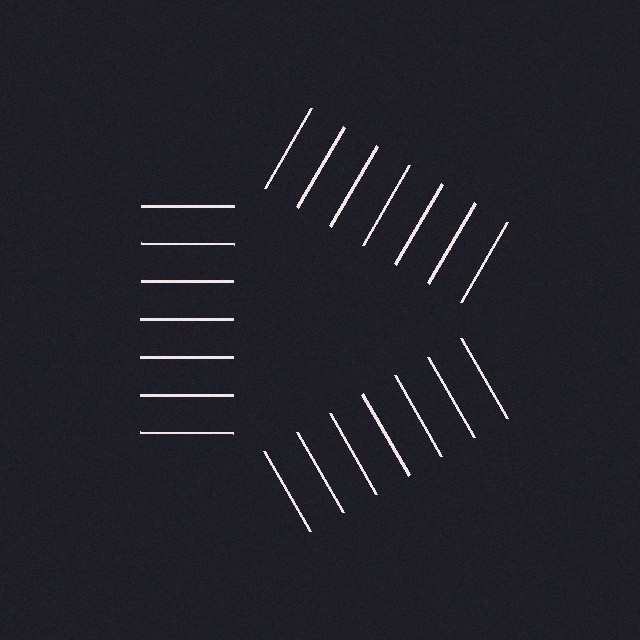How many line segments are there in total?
21 — 7 along each of the 3 edges.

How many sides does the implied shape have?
3 sides — the line-ends trace a triangle.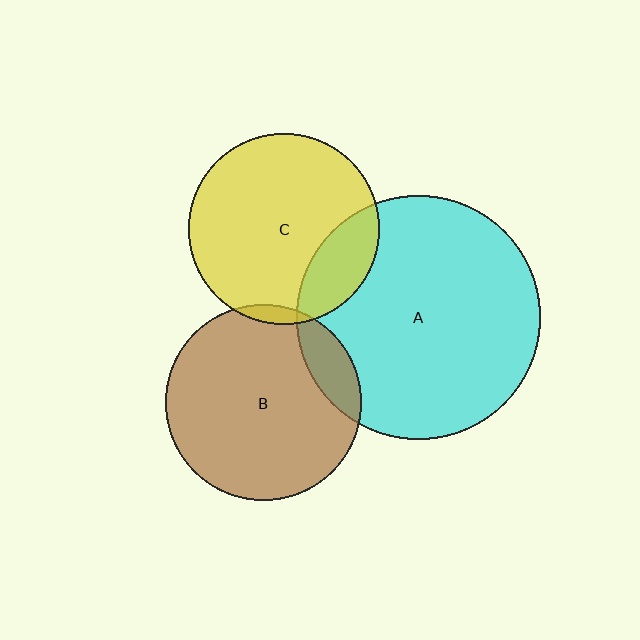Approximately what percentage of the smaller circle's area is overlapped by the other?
Approximately 15%.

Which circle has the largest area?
Circle A (cyan).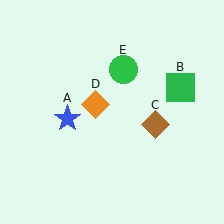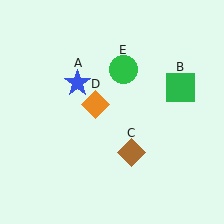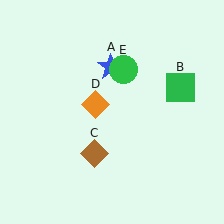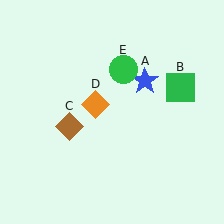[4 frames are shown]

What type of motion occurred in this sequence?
The blue star (object A), brown diamond (object C) rotated clockwise around the center of the scene.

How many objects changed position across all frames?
2 objects changed position: blue star (object A), brown diamond (object C).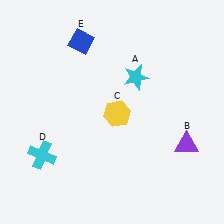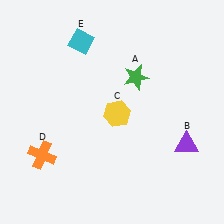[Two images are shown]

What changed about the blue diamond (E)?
In Image 1, E is blue. In Image 2, it changed to cyan.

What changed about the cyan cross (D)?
In Image 1, D is cyan. In Image 2, it changed to orange.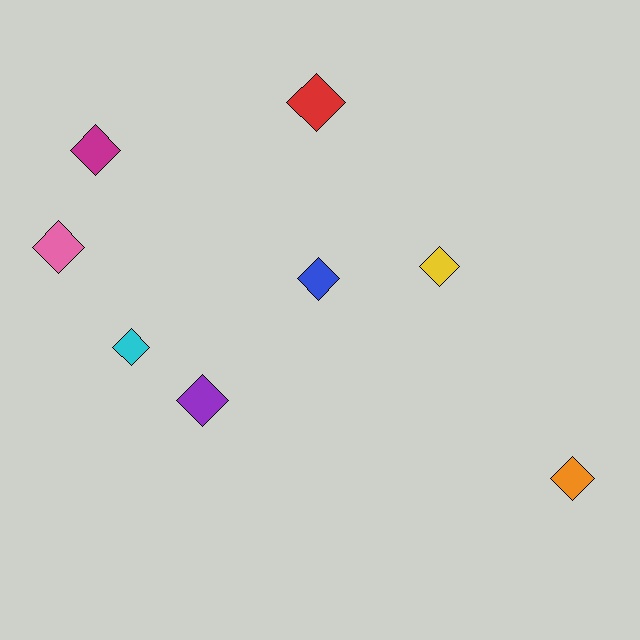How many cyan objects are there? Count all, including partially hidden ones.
There is 1 cyan object.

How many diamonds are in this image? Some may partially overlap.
There are 8 diamonds.